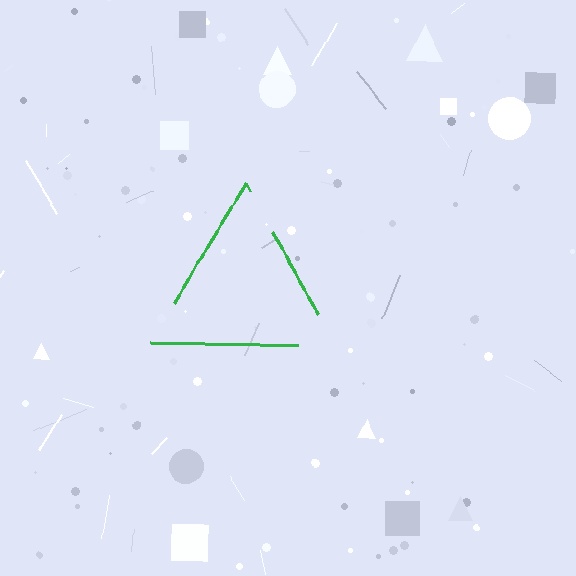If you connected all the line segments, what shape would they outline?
They would outline a triangle.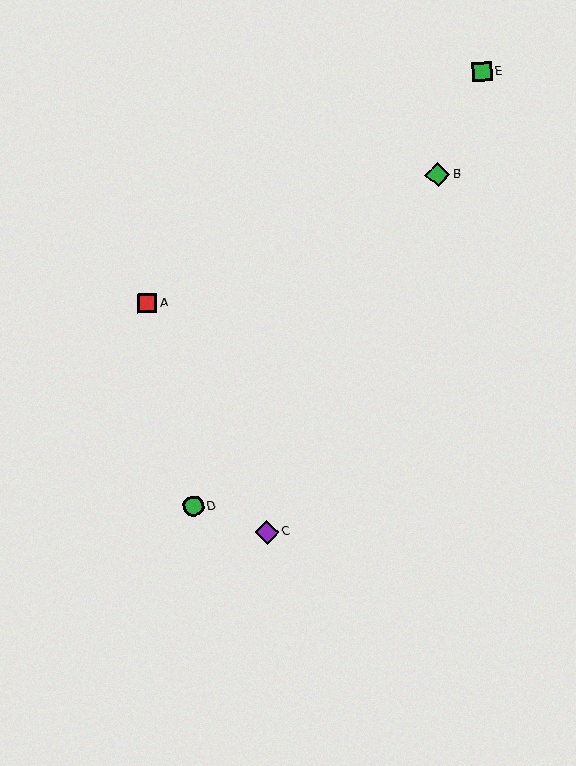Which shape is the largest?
The green diamond (labeled B) is the largest.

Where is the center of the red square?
The center of the red square is at (147, 303).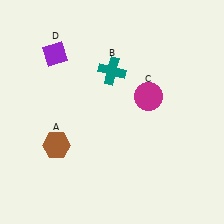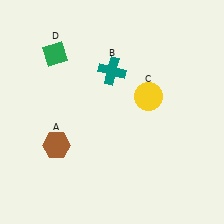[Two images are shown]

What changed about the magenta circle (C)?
In Image 1, C is magenta. In Image 2, it changed to yellow.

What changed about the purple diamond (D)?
In Image 1, D is purple. In Image 2, it changed to green.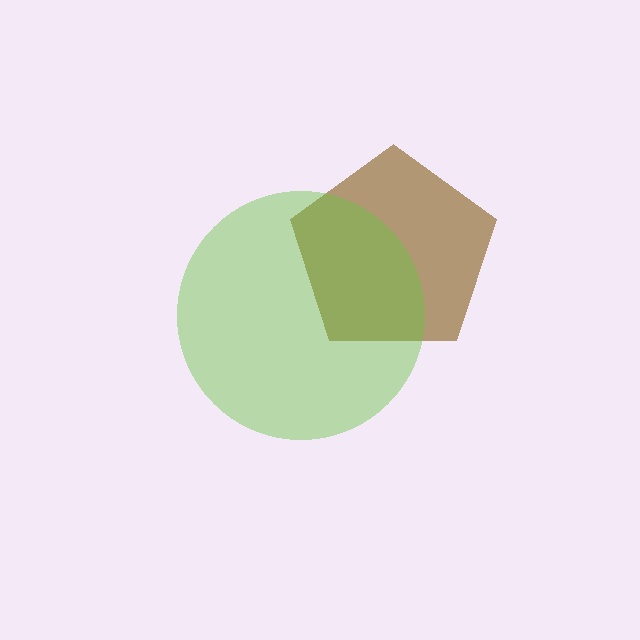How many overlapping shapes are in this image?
There are 2 overlapping shapes in the image.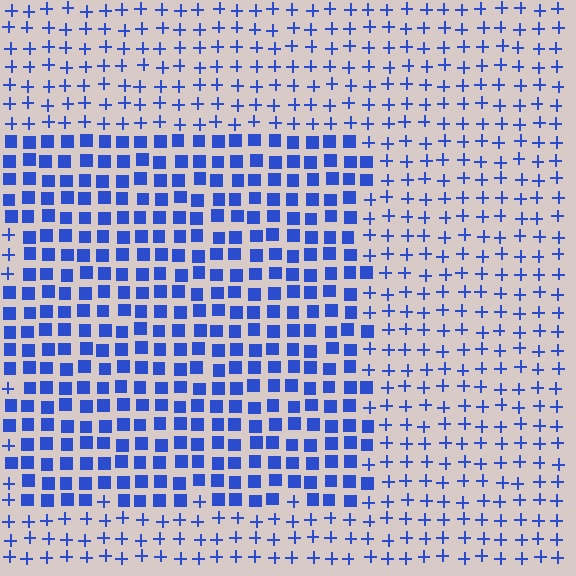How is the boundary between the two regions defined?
The boundary is defined by a change in element shape: squares inside vs. plus signs outside. All elements share the same color and spacing.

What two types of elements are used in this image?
The image uses squares inside the rectangle region and plus signs outside it.